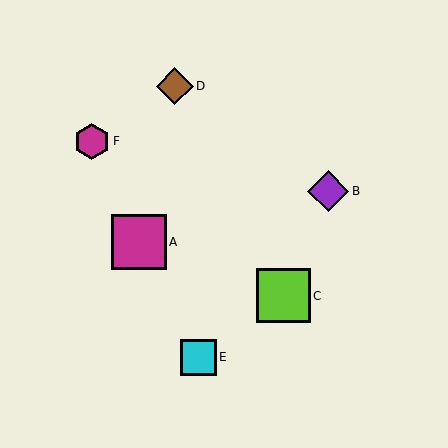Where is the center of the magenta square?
The center of the magenta square is at (139, 242).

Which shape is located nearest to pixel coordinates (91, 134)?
The magenta hexagon (labeled F) at (92, 141) is nearest to that location.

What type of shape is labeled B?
Shape B is a purple diamond.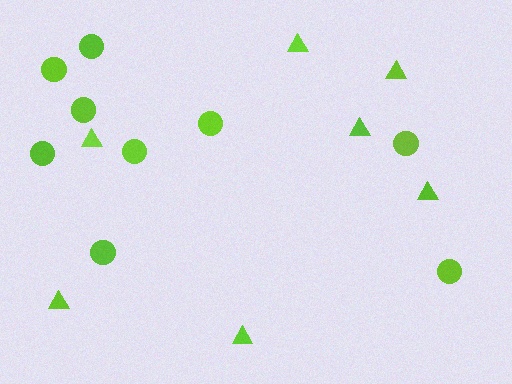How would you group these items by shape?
There are 2 groups: one group of circles (9) and one group of triangles (7).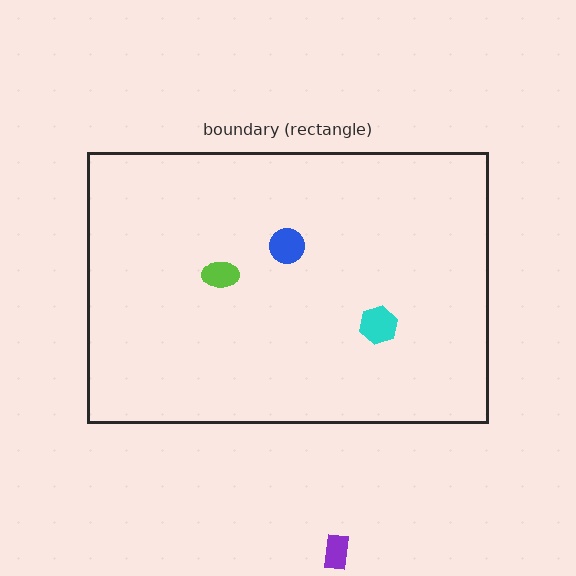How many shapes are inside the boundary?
3 inside, 1 outside.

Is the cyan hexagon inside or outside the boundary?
Inside.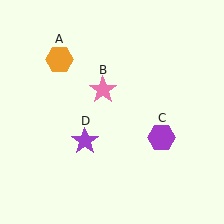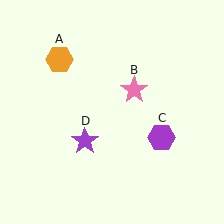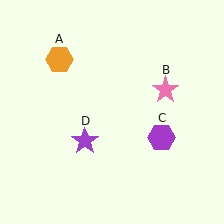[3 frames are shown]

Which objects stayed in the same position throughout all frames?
Orange hexagon (object A) and purple hexagon (object C) and purple star (object D) remained stationary.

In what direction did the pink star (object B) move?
The pink star (object B) moved right.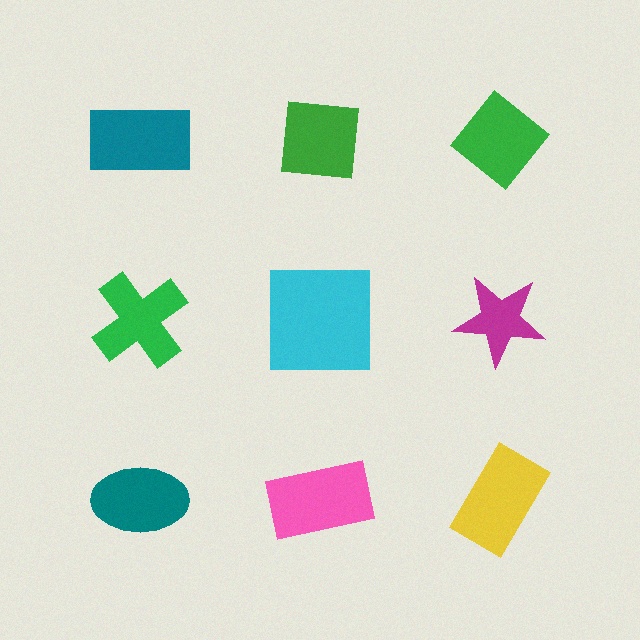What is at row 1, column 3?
A green diamond.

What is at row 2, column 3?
A magenta star.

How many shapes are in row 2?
3 shapes.